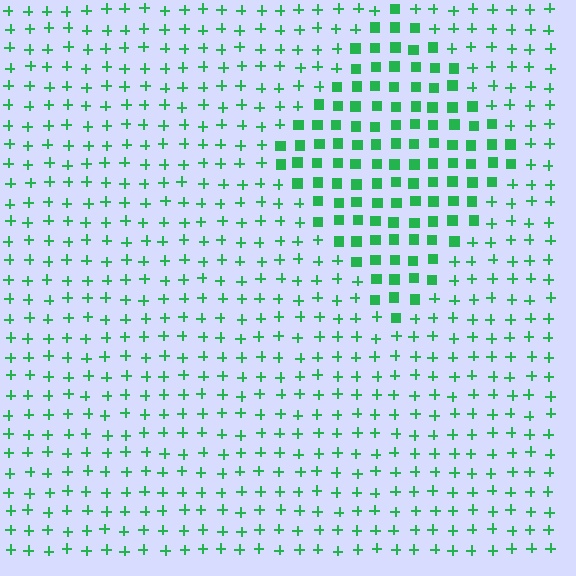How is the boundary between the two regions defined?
The boundary is defined by a change in element shape: squares inside vs. plus signs outside. All elements share the same color and spacing.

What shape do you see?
I see a diamond.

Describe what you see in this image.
The image is filled with small green elements arranged in a uniform grid. A diamond-shaped region contains squares, while the surrounding area contains plus signs. The boundary is defined purely by the change in element shape.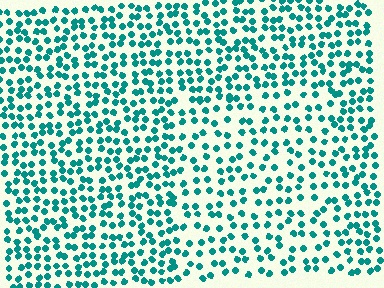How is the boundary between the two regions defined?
The boundary is defined by a change in element density (approximately 1.5x ratio). All elements are the same color, size, and shape.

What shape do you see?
I see a rectangle.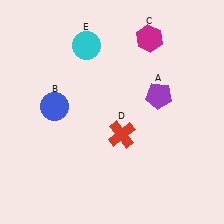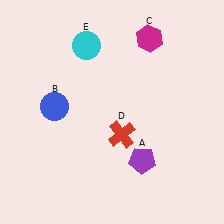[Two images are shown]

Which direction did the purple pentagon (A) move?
The purple pentagon (A) moved down.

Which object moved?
The purple pentagon (A) moved down.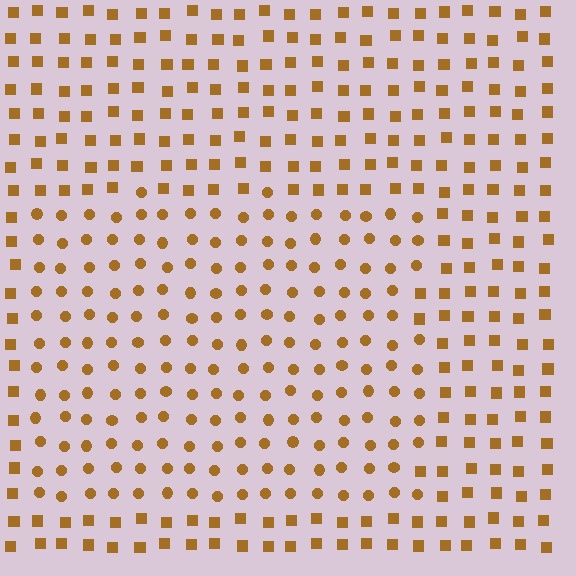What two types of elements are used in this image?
The image uses circles inside the rectangle region and squares outside it.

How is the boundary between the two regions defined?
The boundary is defined by a change in element shape: circles inside vs. squares outside. All elements share the same color and spacing.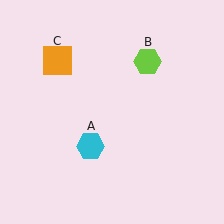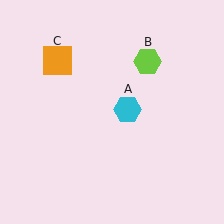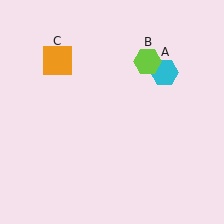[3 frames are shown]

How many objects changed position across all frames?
1 object changed position: cyan hexagon (object A).